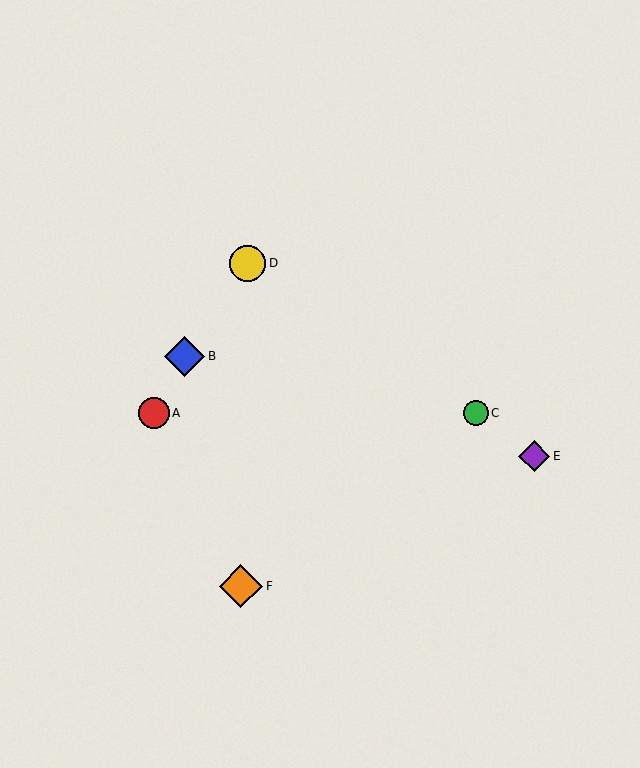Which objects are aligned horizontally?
Objects A, C are aligned horizontally.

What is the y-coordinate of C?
Object C is at y≈413.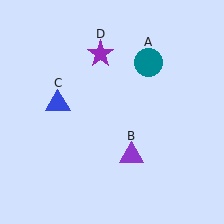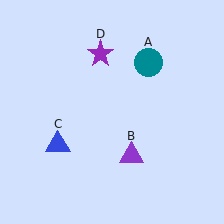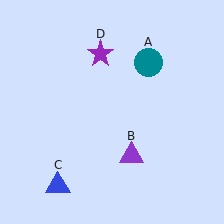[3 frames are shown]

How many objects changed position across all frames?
1 object changed position: blue triangle (object C).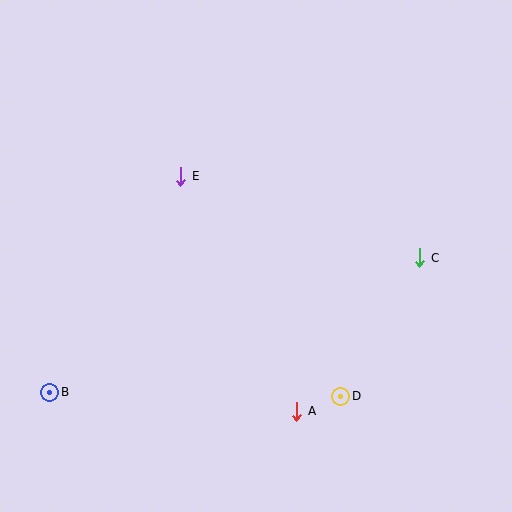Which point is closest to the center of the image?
Point E at (181, 176) is closest to the center.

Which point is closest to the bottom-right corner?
Point D is closest to the bottom-right corner.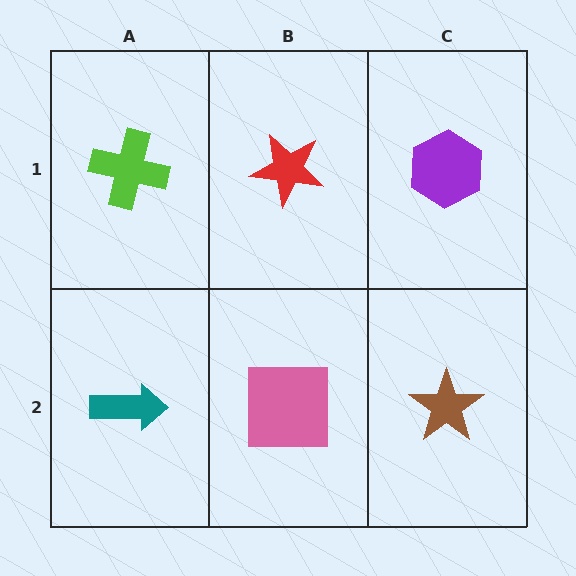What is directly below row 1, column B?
A pink square.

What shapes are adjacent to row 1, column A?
A teal arrow (row 2, column A), a red star (row 1, column B).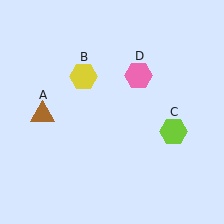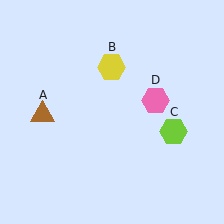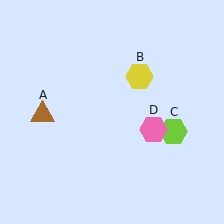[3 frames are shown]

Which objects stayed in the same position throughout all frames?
Brown triangle (object A) and lime hexagon (object C) remained stationary.